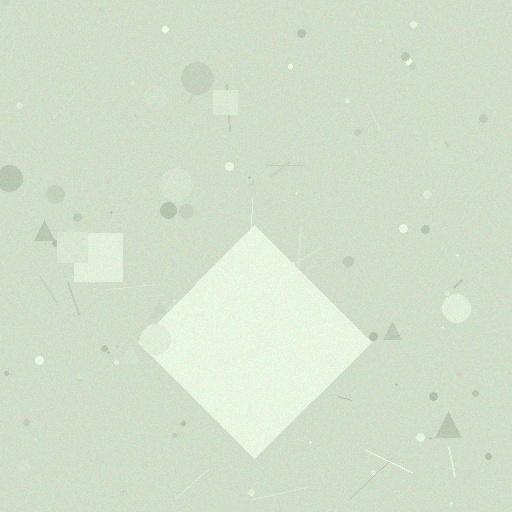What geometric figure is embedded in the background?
A diamond is embedded in the background.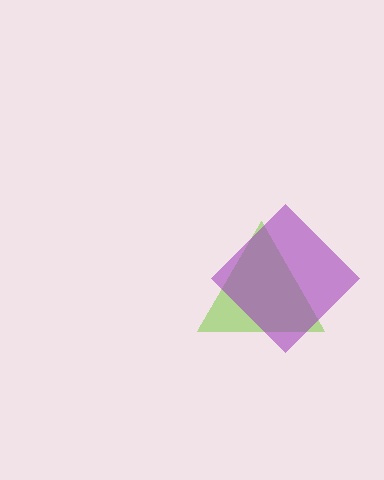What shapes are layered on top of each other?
The layered shapes are: a lime triangle, a purple diamond.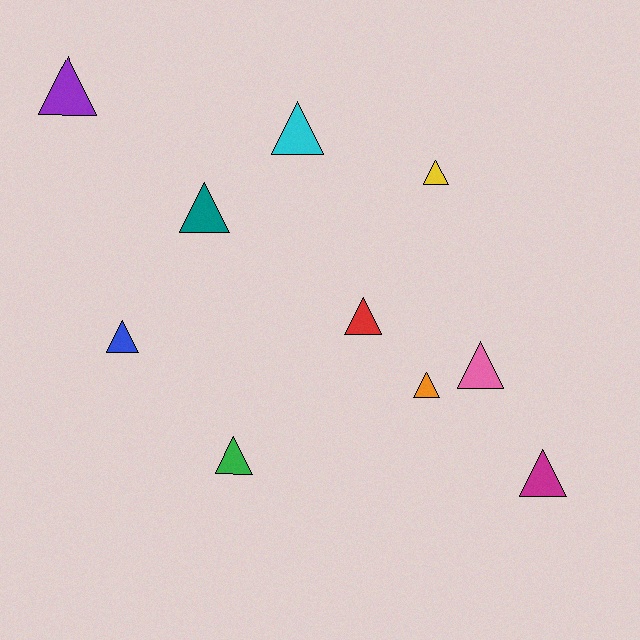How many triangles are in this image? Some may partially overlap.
There are 10 triangles.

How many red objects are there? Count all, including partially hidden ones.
There is 1 red object.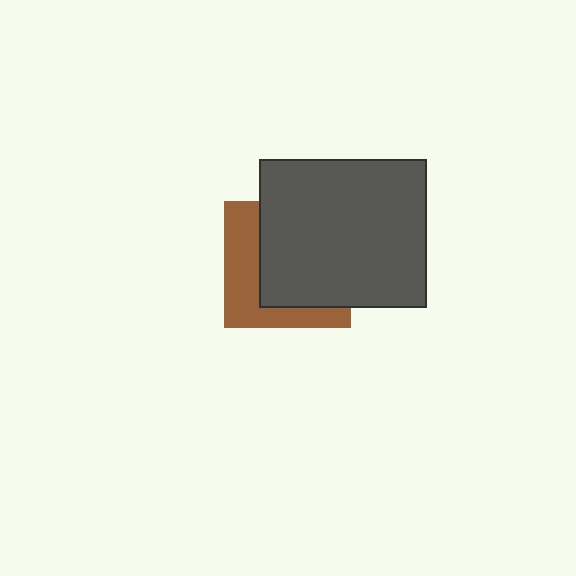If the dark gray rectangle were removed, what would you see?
You would see the complete brown square.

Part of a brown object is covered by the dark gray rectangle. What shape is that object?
It is a square.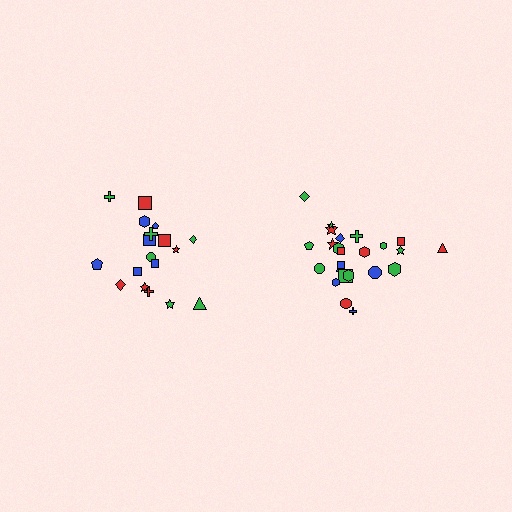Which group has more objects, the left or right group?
The right group.